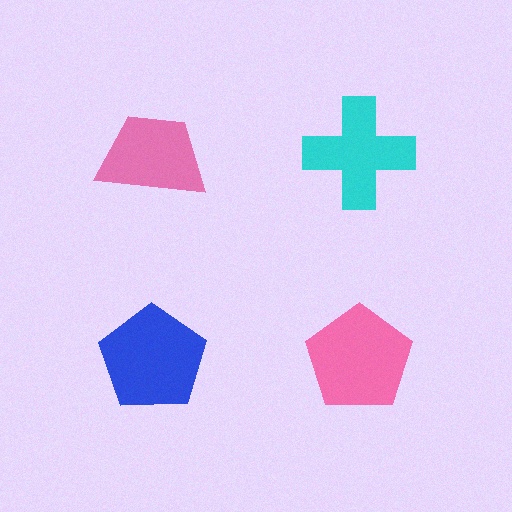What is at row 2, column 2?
A pink pentagon.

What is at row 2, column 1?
A blue pentagon.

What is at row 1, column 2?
A cyan cross.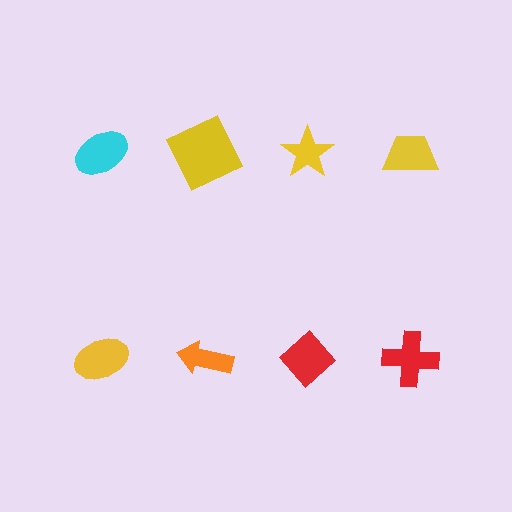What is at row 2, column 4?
A red cross.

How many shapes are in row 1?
4 shapes.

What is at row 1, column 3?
A yellow star.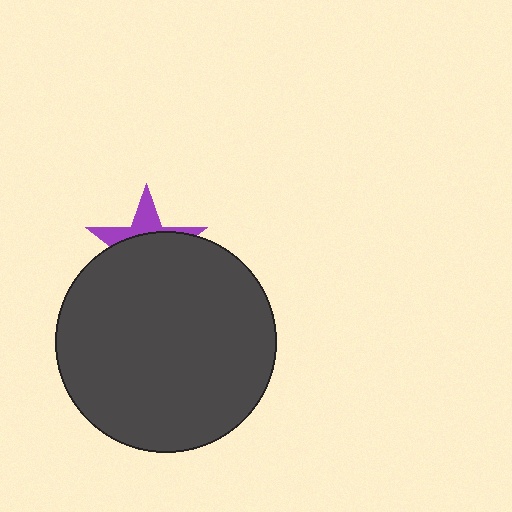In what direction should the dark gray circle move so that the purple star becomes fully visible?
The dark gray circle should move down. That is the shortest direction to clear the overlap and leave the purple star fully visible.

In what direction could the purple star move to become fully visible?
The purple star could move up. That would shift it out from behind the dark gray circle entirely.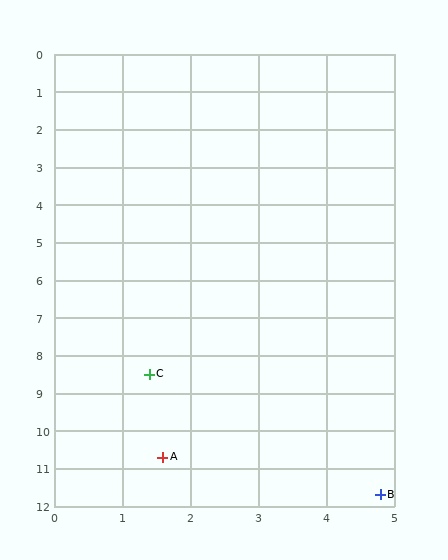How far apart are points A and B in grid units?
Points A and B are about 3.4 grid units apart.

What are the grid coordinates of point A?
Point A is at approximately (1.6, 10.7).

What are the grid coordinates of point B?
Point B is at approximately (4.8, 11.7).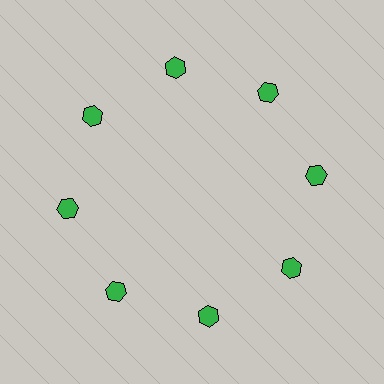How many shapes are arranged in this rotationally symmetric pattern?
There are 8 shapes, arranged in 8 groups of 1.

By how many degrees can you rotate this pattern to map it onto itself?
The pattern maps onto itself every 45 degrees of rotation.